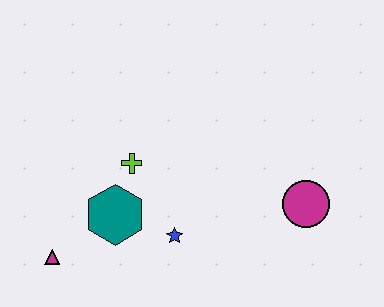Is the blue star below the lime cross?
Yes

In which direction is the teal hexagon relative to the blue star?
The teal hexagon is to the left of the blue star.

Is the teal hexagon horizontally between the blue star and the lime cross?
No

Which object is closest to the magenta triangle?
The teal hexagon is closest to the magenta triangle.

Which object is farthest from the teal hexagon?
The magenta circle is farthest from the teal hexagon.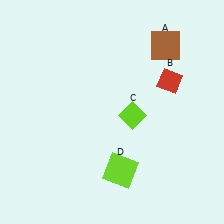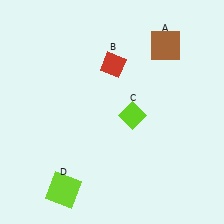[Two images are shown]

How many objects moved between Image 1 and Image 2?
2 objects moved between the two images.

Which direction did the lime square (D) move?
The lime square (D) moved left.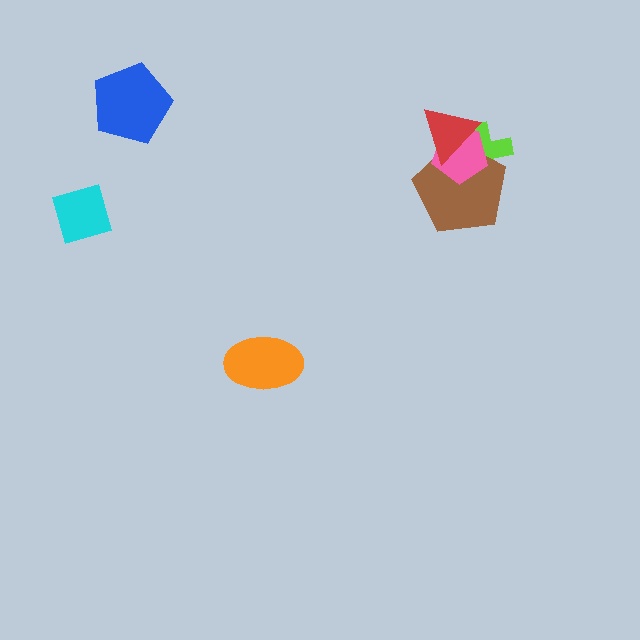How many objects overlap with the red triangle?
3 objects overlap with the red triangle.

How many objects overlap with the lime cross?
3 objects overlap with the lime cross.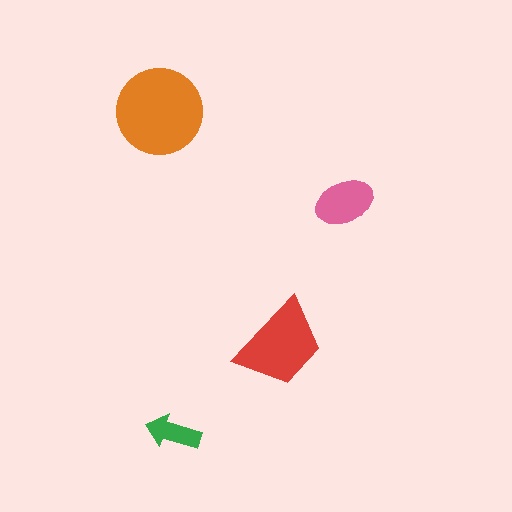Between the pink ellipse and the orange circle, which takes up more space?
The orange circle.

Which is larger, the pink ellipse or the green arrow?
The pink ellipse.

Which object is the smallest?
The green arrow.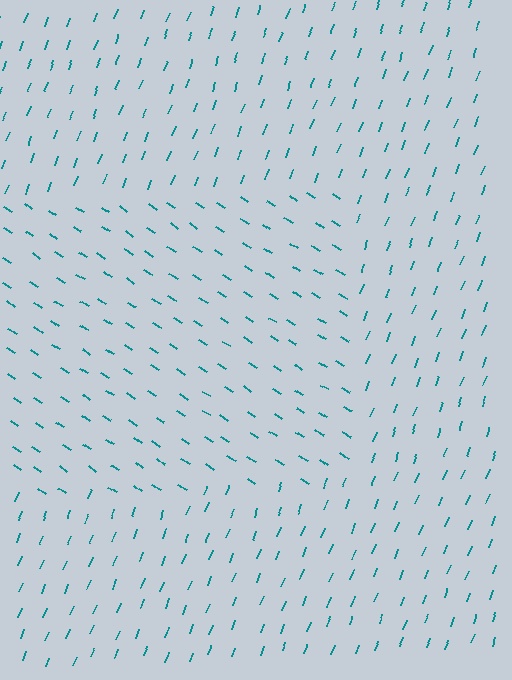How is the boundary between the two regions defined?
The boundary is defined purely by a change in line orientation (approximately 78 degrees difference). All lines are the same color and thickness.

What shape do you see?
I see a rectangle.